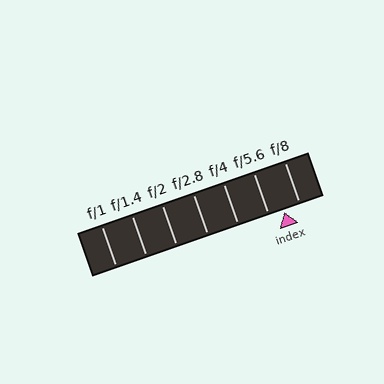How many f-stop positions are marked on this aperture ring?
There are 7 f-stop positions marked.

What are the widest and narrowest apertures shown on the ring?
The widest aperture shown is f/1 and the narrowest is f/8.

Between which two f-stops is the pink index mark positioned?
The index mark is between f/5.6 and f/8.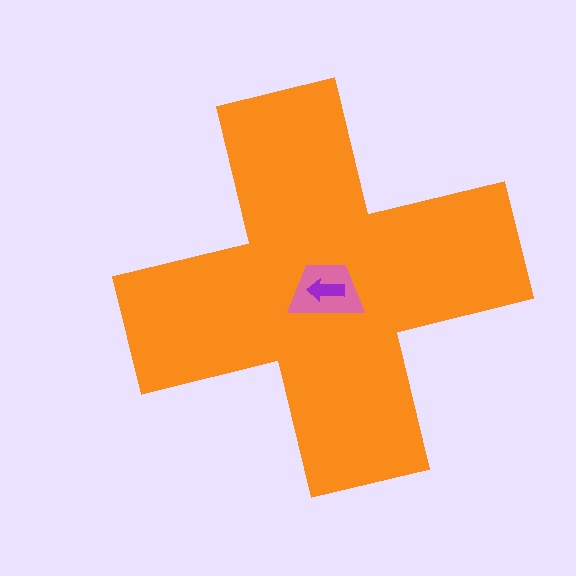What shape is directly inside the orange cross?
The pink trapezoid.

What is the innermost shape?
The purple arrow.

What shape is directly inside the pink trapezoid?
The purple arrow.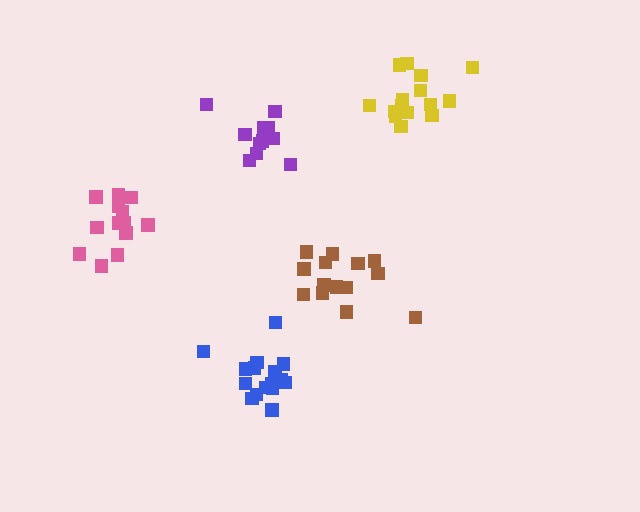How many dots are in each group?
Group 1: 13 dots, Group 2: 14 dots, Group 3: 16 dots, Group 4: 15 dots, Group 5: 11 dots (69 total).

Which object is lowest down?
The blue cluster is bottommost.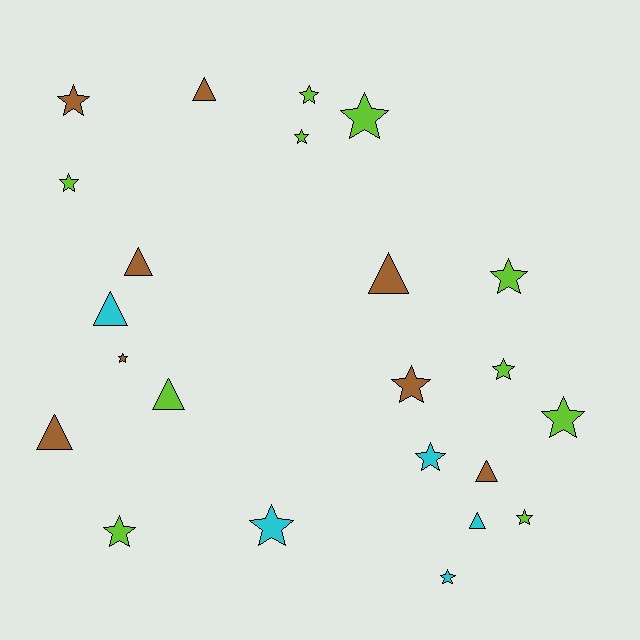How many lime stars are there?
There are 9 lime stars.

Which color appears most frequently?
Lime, with 10 objects.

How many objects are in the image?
There are 23 objects.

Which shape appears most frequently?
Star, with 15 objects.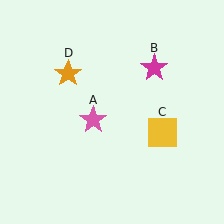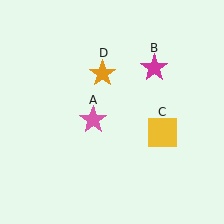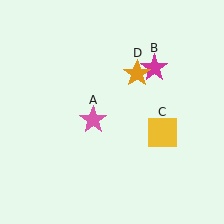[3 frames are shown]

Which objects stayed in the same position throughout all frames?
Pink star (object A) and magenta star (object B) and yellow square (object C) remained stationary.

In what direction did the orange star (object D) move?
The orange star (object D) moved right.